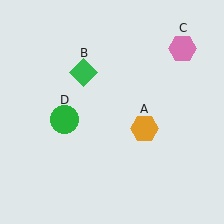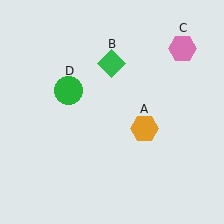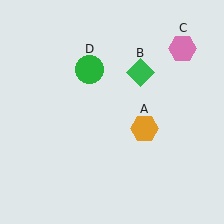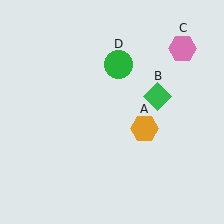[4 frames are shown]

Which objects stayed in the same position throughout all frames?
Orange hexagon (object A) and pink hexagon (object C) remained stationary.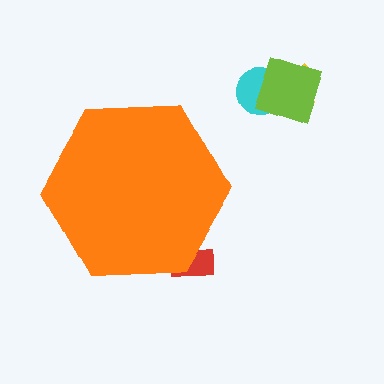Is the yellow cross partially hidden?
No, the yellow cross is fully visible.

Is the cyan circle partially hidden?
No, the cyan circle is fully visible.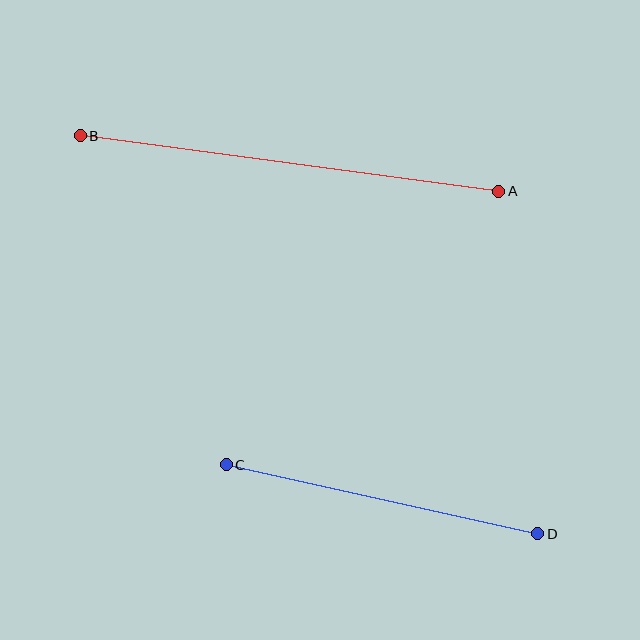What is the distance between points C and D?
The distance is approximately 319 pixels.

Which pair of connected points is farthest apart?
Points A and B are farthest apart.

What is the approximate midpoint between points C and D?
The midpoint is at approximately (382, 499) pixels.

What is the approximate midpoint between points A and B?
The midpoint is at approximately (290, 163) pixels.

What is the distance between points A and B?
The distance is approximately 422 pixels.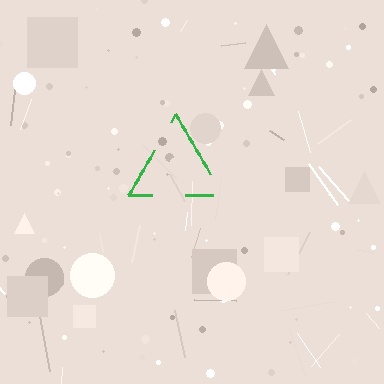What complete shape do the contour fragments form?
The contour fragments form a triangle.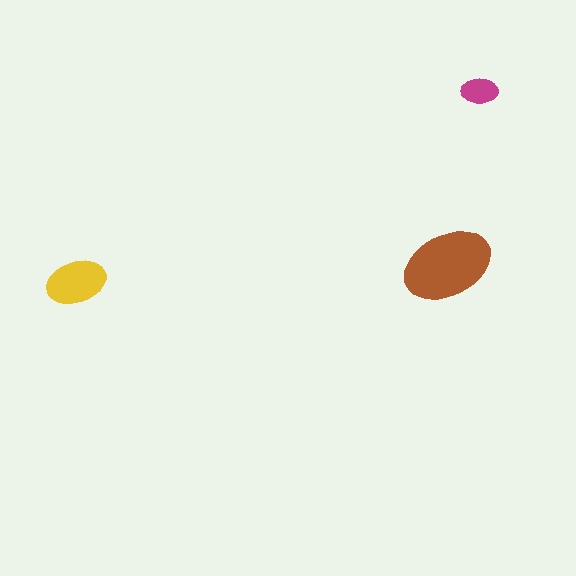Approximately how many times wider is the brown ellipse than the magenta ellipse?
About 2.5 times wider.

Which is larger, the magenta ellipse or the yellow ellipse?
The yellow one.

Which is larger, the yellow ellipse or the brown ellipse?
The brown one.